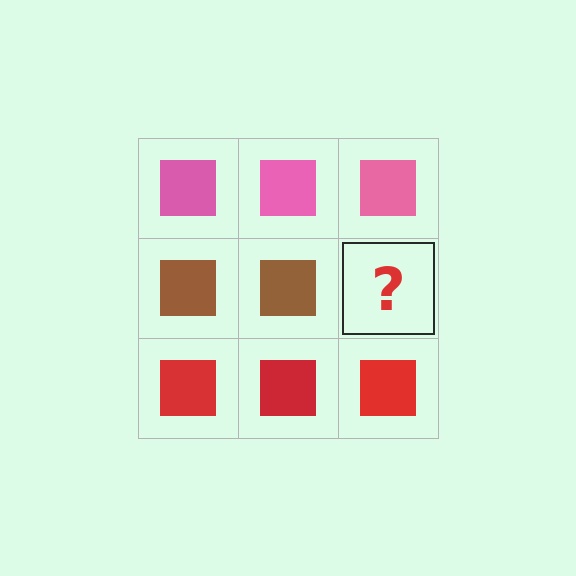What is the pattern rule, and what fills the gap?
The rule is that each row has a consistent color. The gap should be filled with a brown square.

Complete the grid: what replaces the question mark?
The question mark should be replaced with a brown square.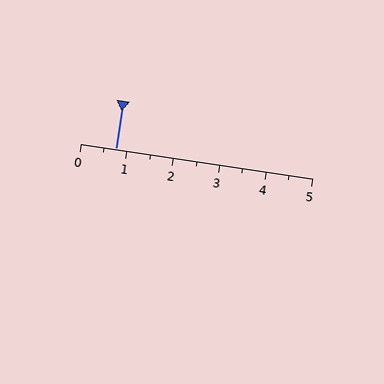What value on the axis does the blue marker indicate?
The marker indicates approximately 0.8.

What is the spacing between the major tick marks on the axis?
The major ticks are spaced 1 apart.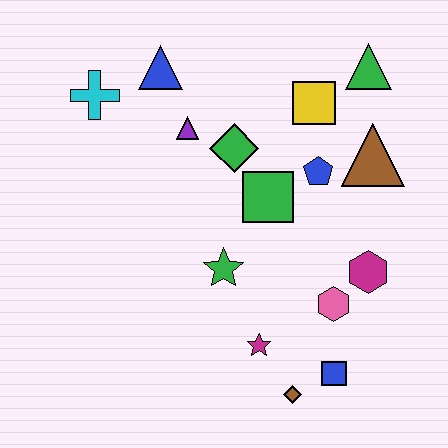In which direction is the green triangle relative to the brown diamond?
The green triangle is above the brown diamond.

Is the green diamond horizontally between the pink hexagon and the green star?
Yes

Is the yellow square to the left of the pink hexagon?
Yes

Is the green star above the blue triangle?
No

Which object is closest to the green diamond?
The purple triangle is closest to the green diamond.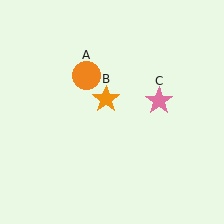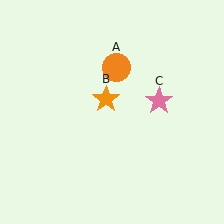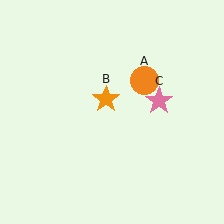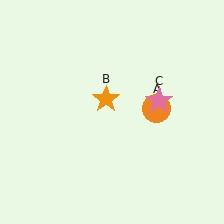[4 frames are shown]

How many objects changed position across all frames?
1 object changed position: orange circle (object A).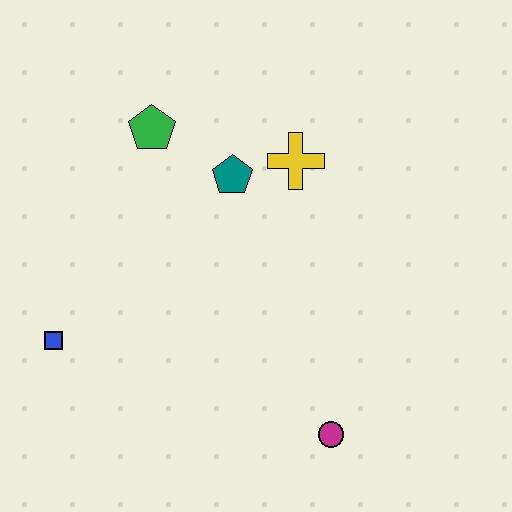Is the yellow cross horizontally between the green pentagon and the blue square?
No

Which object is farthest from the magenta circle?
The green pentagon is farthest from the magenta circle.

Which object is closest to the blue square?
The green pentagon is closest to the blue square.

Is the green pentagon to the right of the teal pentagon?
No